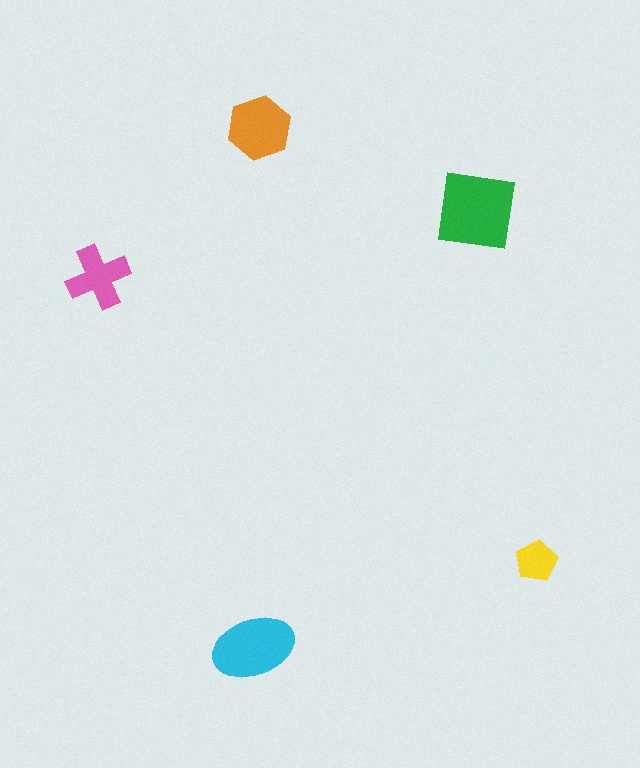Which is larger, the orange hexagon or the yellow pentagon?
The orange hexagon.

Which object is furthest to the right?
The yellow pentagon is rightmost.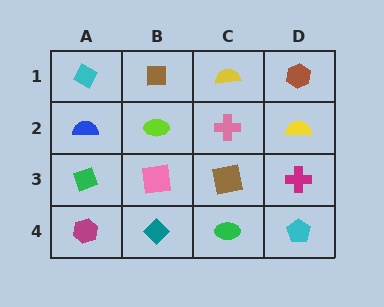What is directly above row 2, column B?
A brown square.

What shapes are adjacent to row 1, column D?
A yellow semicircle (row 2, column D), a yellow semicircle (row 1, column C).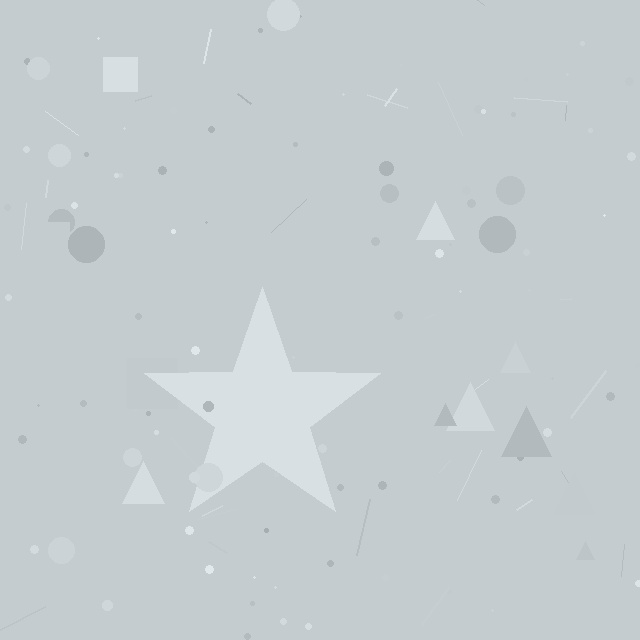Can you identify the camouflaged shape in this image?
The camouflaged shape is a star.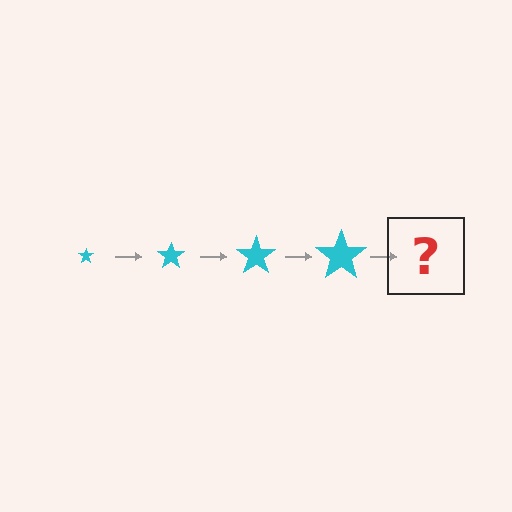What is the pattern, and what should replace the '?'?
The pattern is that the star gets progressively larger each step. The '?' should be a cyan star, larger than the previous one.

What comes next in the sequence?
The next element should be a cyan star, larger than the previous one.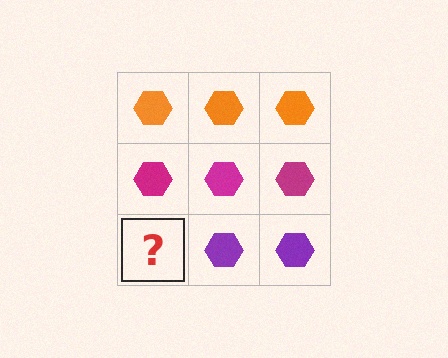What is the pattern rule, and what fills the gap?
The rule is that each row has a consistent color. The gap should be filled with a purple hexagon.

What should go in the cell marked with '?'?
The missing cell should contain a purple hexagon.